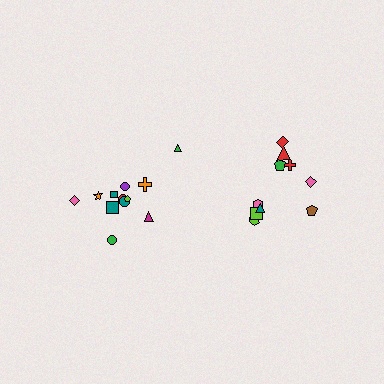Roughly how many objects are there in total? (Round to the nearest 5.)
Roughly 20 objects in total.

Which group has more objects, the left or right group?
The left group.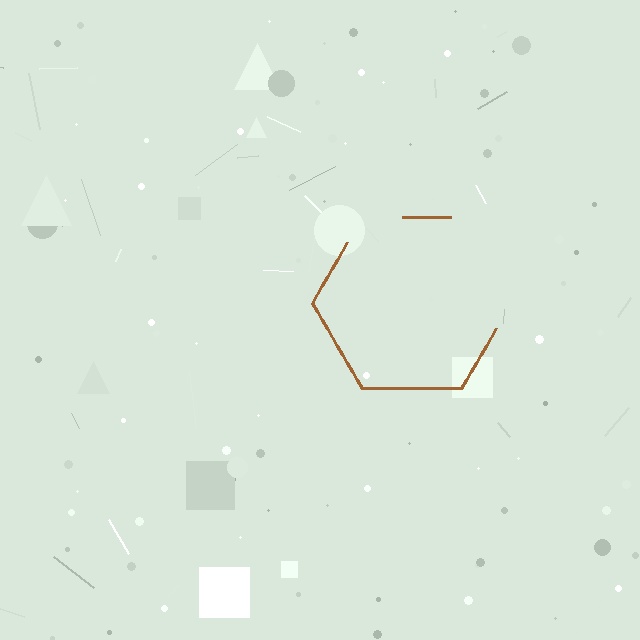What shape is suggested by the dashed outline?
The dashed outline suggests a hexagon.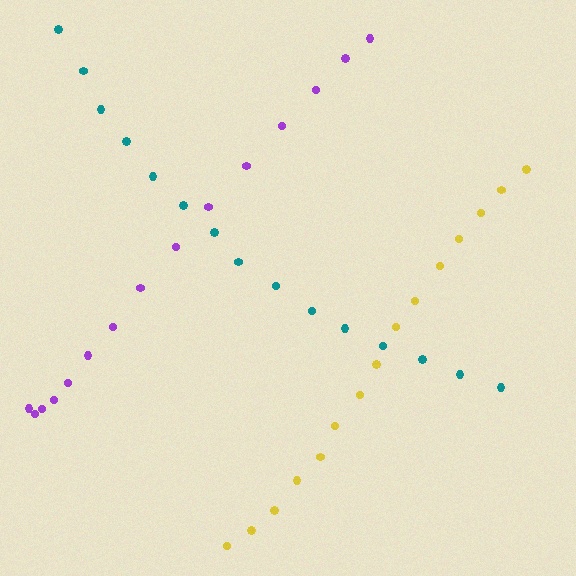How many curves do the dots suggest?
There are 3 distinct paths.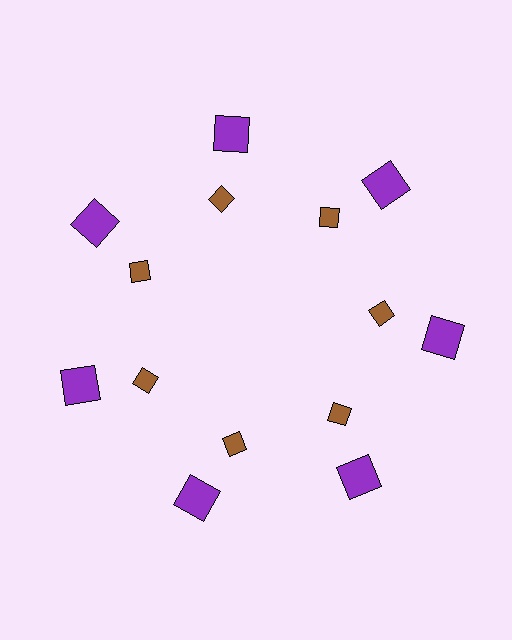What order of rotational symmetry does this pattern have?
This pattern has 7-fold rotational symmetry.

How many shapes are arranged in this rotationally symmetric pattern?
There are 14 shapes, arranged in 7 groups of 2.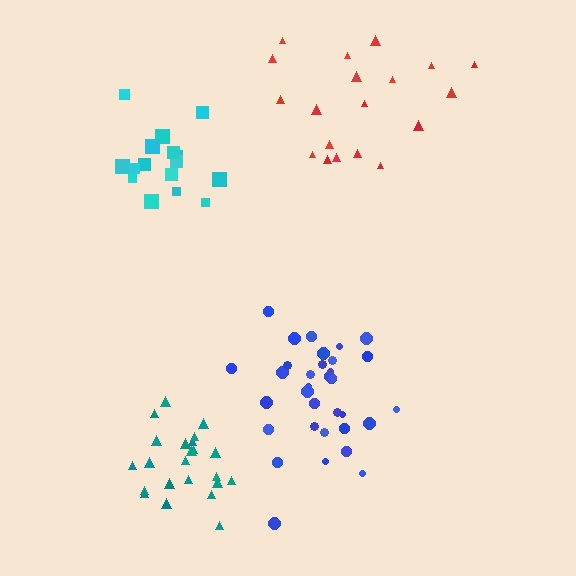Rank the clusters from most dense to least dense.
cyan, blue, teal, red.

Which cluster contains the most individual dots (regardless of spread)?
Blue (34).